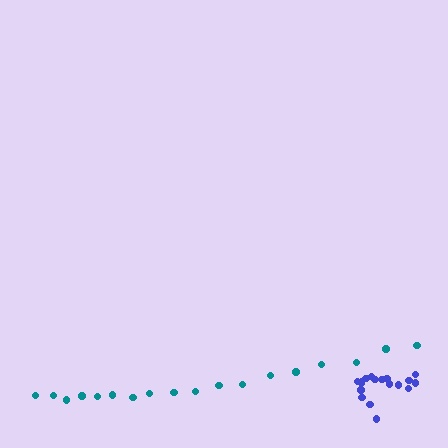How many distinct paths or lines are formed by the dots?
There are 2 distinct paths.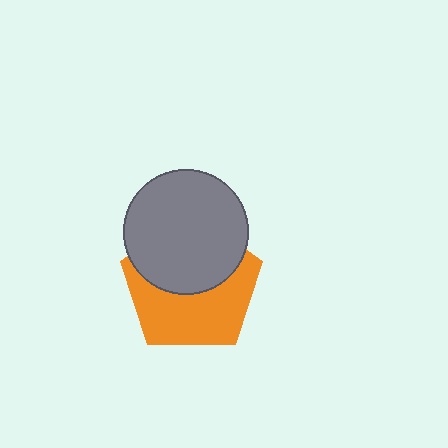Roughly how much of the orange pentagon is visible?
About half of it is visible (roughly 54%).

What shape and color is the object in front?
The object in front is a gray circle.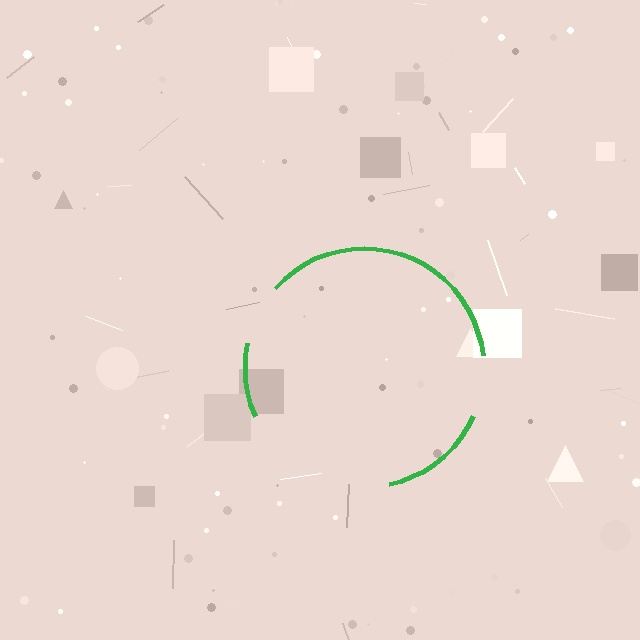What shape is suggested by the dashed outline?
The dashed outline suggests a circle.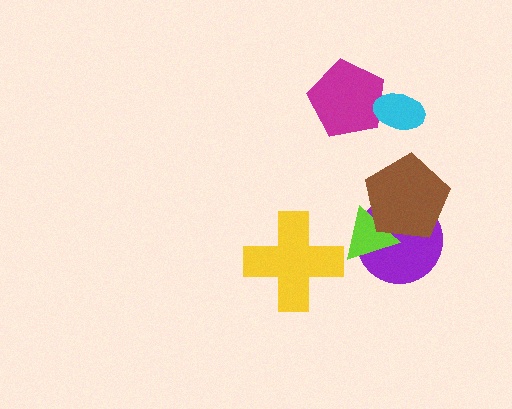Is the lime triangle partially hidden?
Yes, it is partially covered by another shape.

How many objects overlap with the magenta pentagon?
1 object overlaps with the magenta pentagon.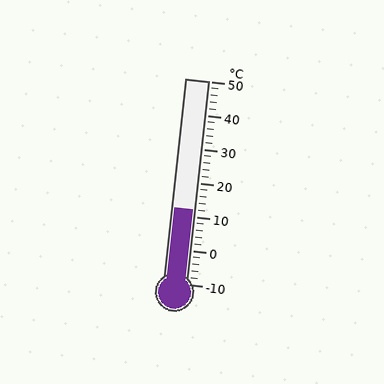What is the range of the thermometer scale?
The thermometer scale ranges from -10°C to 50°C.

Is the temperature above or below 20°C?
The temperature is below 20°C.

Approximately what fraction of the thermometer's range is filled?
The thermometer is filled to approximately 35% of its range.